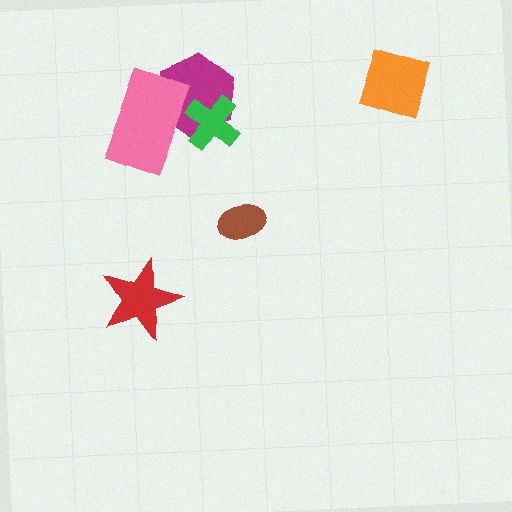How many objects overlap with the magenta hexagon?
2 objects overlap with the magenta hexagon.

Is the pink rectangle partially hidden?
Yes, it is partially covered by another shape.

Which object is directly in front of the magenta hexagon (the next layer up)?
The pink rectangle is directly in front of the magenta hexagon.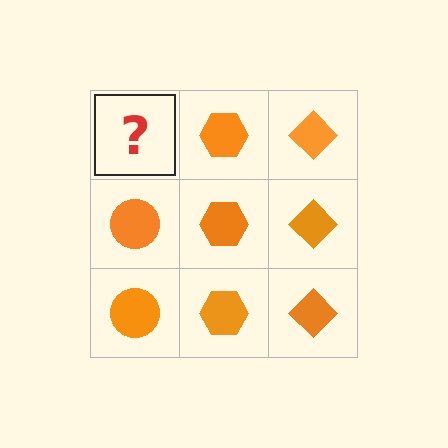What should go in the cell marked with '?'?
The missing cell should contain an orange circle.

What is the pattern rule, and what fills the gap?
The rule is that each column has a consistent shape. The gap should be filled with an orange circle.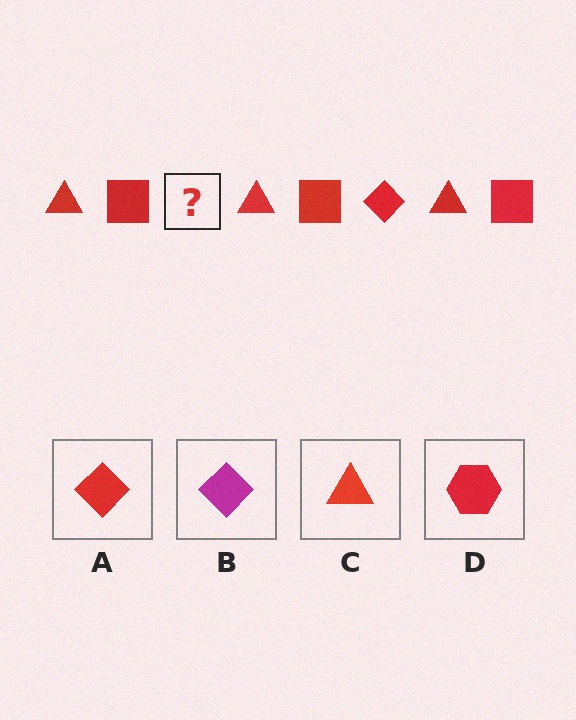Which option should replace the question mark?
Option A.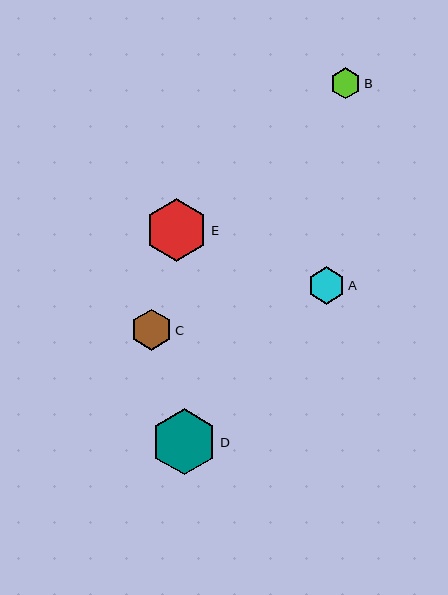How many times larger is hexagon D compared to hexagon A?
Hexagon D is approximately 1.8 times the size of hexagon A.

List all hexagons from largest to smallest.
From largest to smallest: D, E, C, A, B.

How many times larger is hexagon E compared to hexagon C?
Hexagon E is approximately 1.5 times the size of hexagon C.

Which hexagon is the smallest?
Hexagon B is the smallest with a size of approximately 31 pixels.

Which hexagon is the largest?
Hexagon D is the largest with a size of approximately 66 pixels.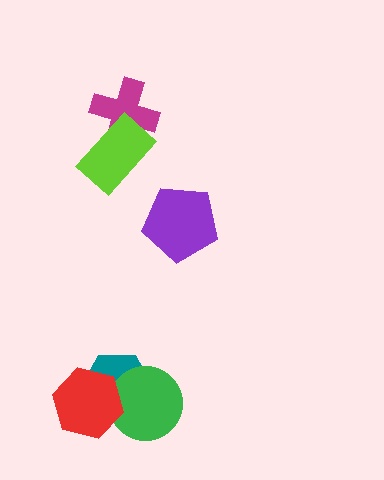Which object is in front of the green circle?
The red hexagon is in front of the green circle.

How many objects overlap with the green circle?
2 objects overlap with the green circle.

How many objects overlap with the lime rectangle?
1 object overlaps with the lime rectangle.